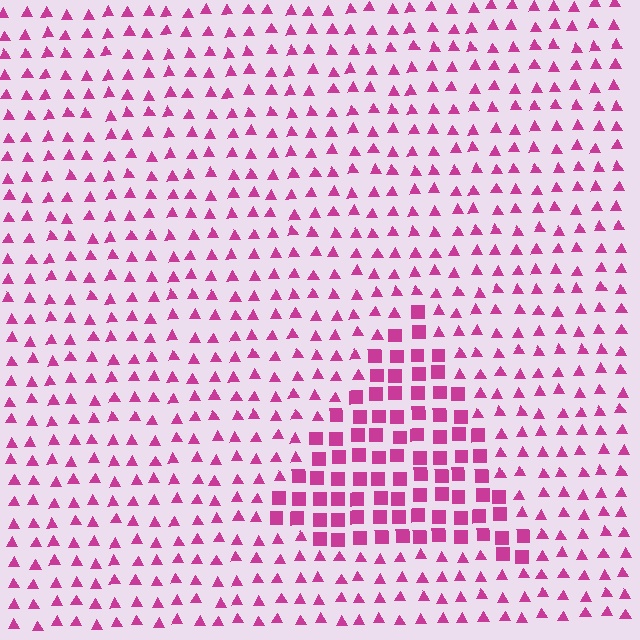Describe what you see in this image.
The image is filled with small magenta elements arranged in a uniform grid. A triangle-shaped region contains squares, while the surrounding area contains triangles. The boundary is defined purely by the change in element shape.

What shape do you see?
I see a triangle.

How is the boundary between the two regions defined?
The boundary is defined by a change in element shape: squares inside vs. triangles outside. All elements share the same color and spacing.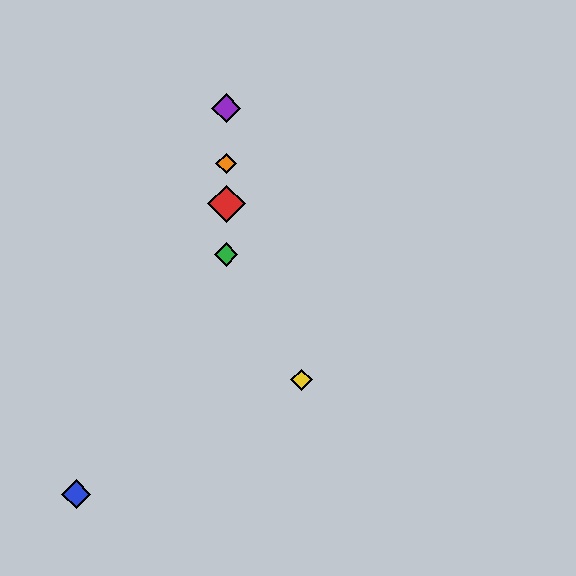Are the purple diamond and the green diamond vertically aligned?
Yes, both are at x≈226.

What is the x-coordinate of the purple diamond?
The purple diamond is at x≈226.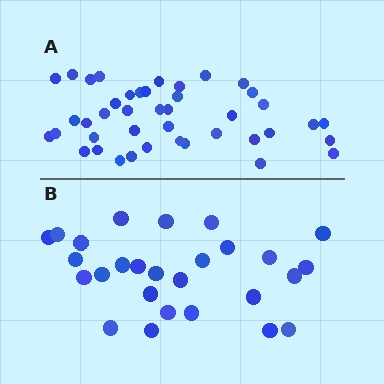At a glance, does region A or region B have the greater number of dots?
Region A (the top region) has more dots.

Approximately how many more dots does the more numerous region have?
Region A has approximately 15 more dots than region B.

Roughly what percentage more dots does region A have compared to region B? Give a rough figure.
About 55% more.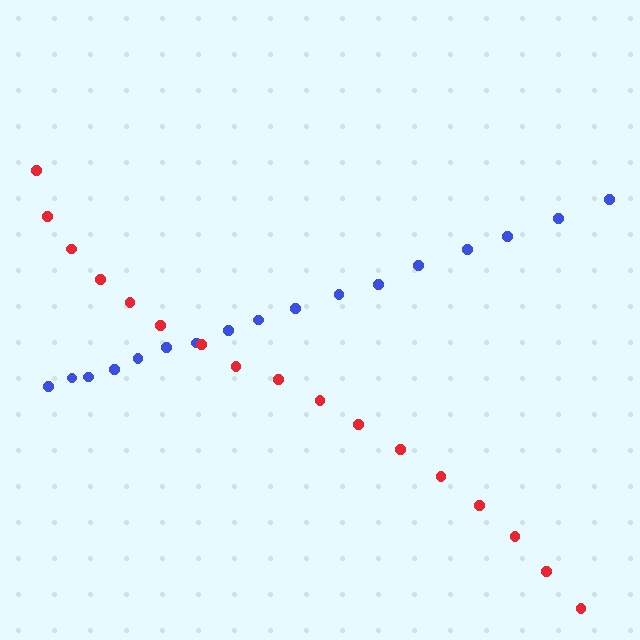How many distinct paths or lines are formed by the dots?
There are 2 distinct paths.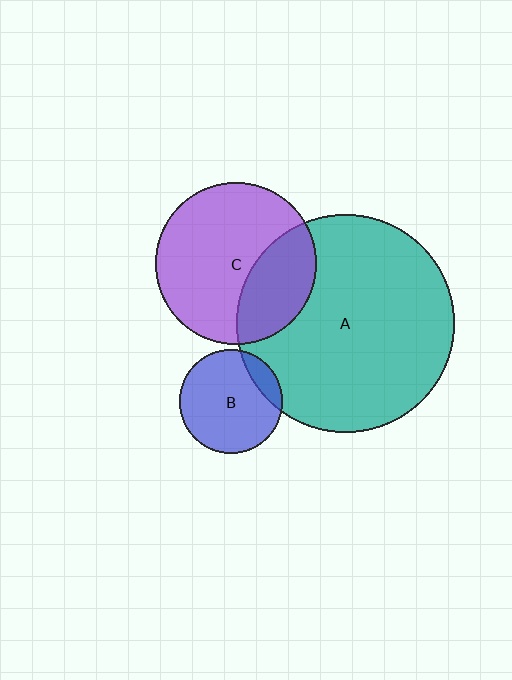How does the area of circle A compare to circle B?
Approximately 4.5 times.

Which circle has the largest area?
Circle A (teal).